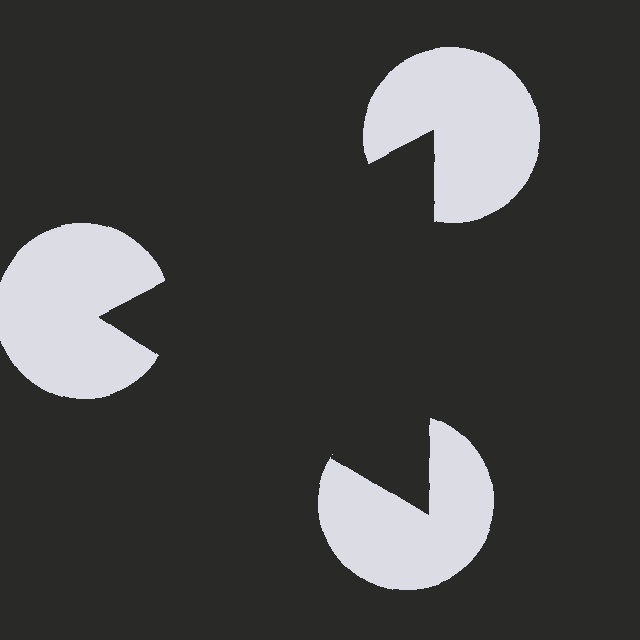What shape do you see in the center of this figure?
An illusory triangle — its edges are inferred from the aligned wedge cuts in the pac-man discs, not physically drawn.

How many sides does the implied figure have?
3 sides.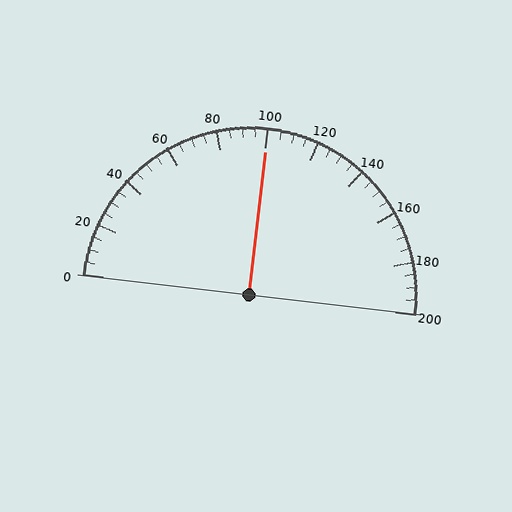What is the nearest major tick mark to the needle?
The nearest major tick mark is 100.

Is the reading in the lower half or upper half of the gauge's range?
The reading is in the upper half of the range (0 to 200).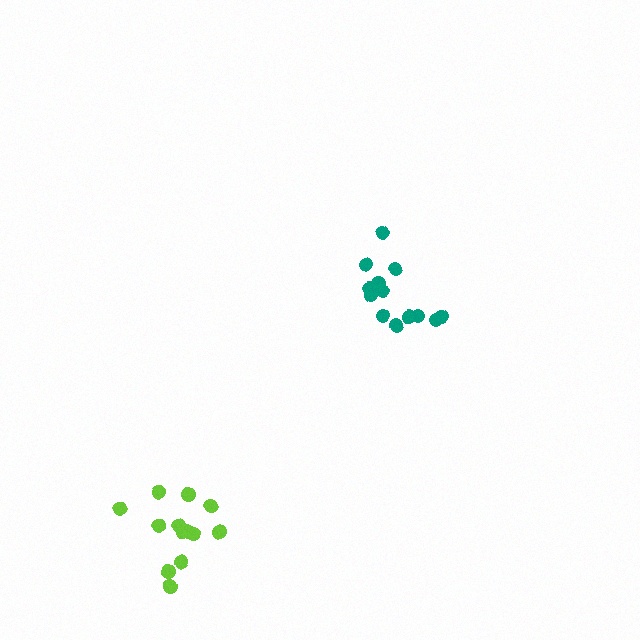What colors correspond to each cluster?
The clusters are colored: teal, lime.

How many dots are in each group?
Group 1: 14 dots, Group 2: 13 dots (27 total).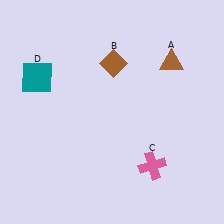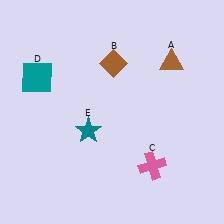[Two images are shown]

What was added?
A teal star (E) was added in Image 2.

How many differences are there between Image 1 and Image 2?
There is 1 difference between the two images.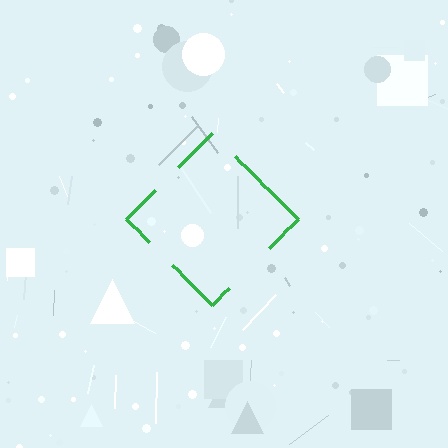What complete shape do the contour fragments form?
The contour fragments form a diamond.